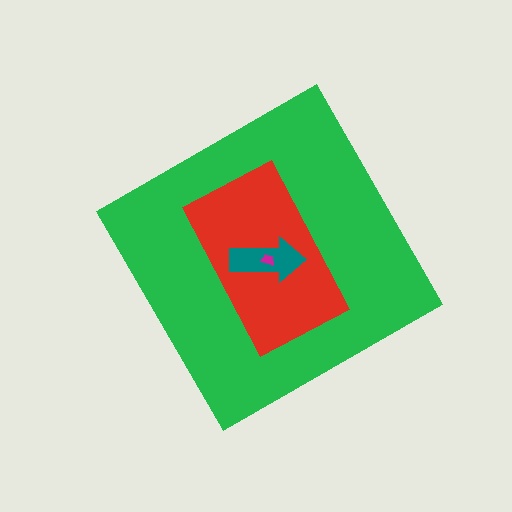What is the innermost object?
The magenta trapezoid.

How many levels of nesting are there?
4.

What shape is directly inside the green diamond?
The red rectangle.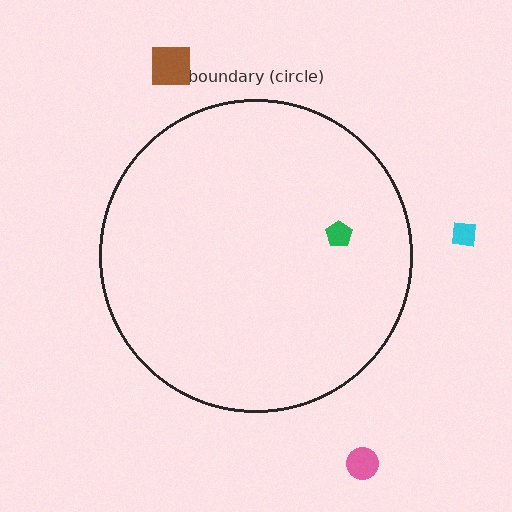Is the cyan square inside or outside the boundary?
Outside.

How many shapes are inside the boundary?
1 inside, 3 outside.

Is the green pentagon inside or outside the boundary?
Inside.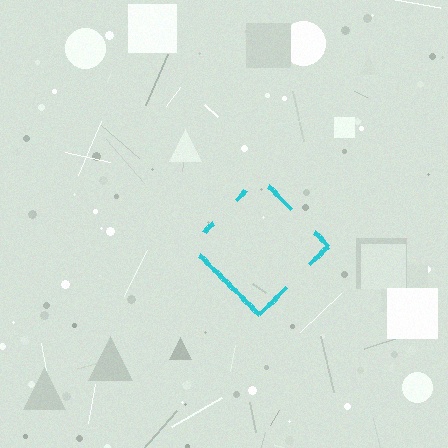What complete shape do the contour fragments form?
The contour fragments form a diamond.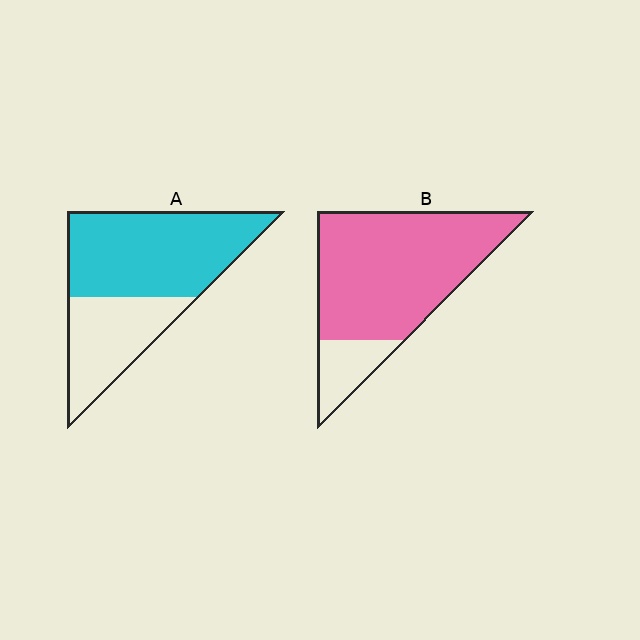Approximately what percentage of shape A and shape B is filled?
A is approximately 65% and B is approximately 85%.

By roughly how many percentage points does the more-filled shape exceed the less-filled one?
By roughly 20 percentage points (B over A).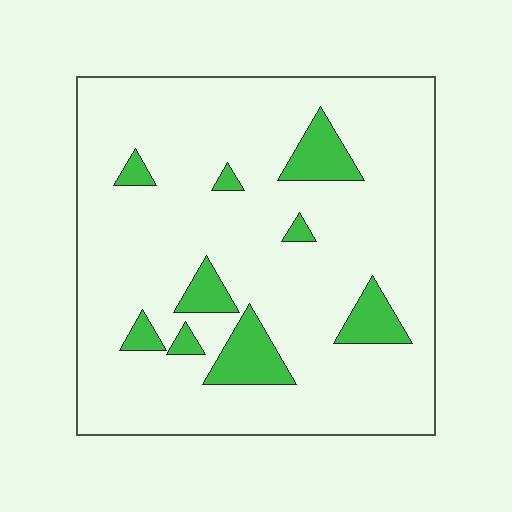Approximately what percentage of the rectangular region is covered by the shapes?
Approximately 10%.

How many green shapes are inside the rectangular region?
9.